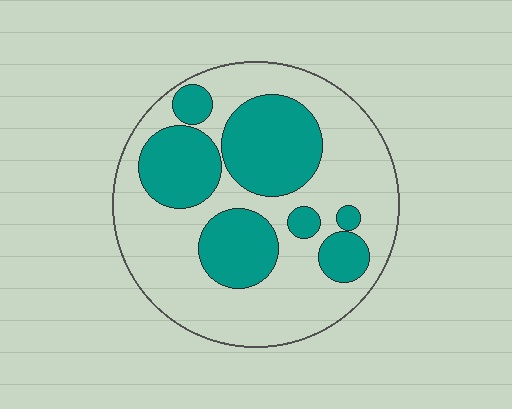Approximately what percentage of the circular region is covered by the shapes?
Approximately 35%.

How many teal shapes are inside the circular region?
7.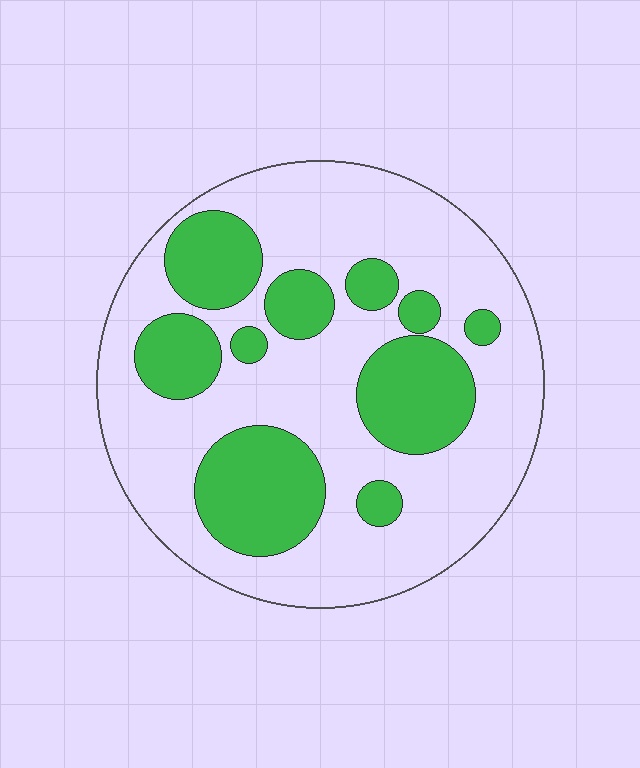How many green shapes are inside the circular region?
10.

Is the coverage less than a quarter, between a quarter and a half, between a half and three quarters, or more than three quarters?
Between a quarter and a half.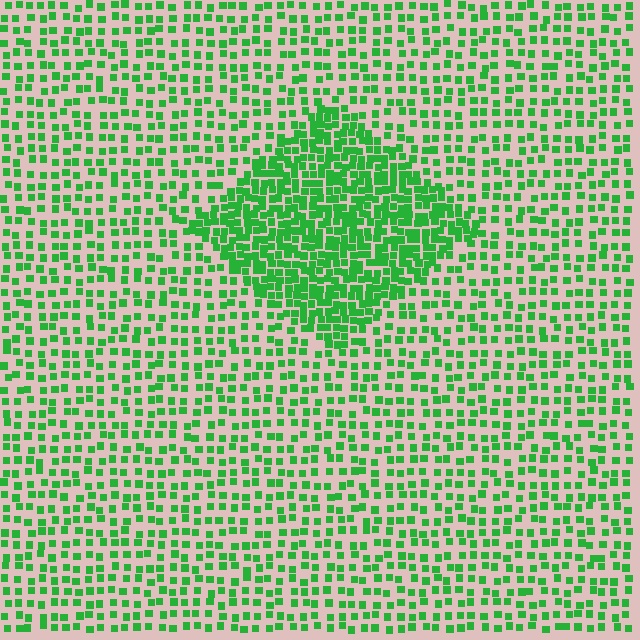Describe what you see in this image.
The image contains small green elements arranged at two different densities. A diamond-shaped region is visible where the elements are more densely packed than the surrounding area.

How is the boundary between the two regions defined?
The boundary is defined by a change in element density (approximately 2.2x ratio). All elements are the same color, size, and shape.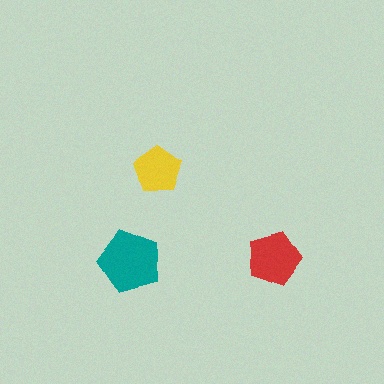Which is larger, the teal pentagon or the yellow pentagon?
The teal one.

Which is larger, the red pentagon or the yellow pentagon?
The red one.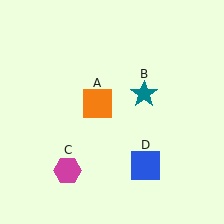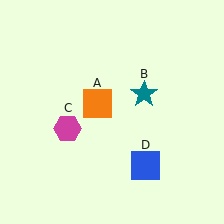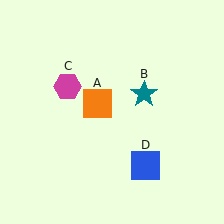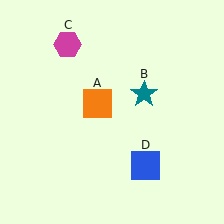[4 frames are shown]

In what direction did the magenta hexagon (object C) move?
The magenta hexagon (object C) moved up.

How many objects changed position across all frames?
1 object changed position: magenta hexagon (object C).